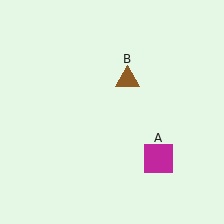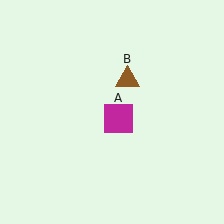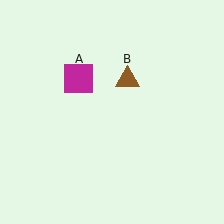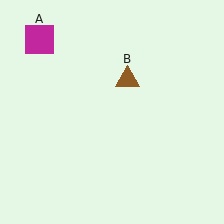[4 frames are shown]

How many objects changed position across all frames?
1 object changed position: magenta square (object A).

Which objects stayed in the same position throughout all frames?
Brown triangle (object B) remained stationary.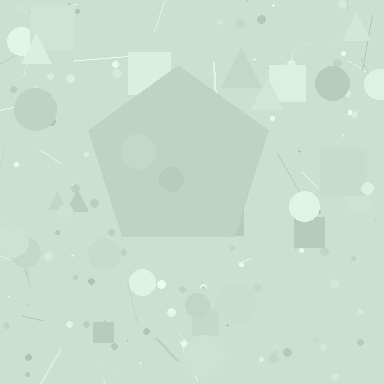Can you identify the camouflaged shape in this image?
The camouflaged shape is a pentagon.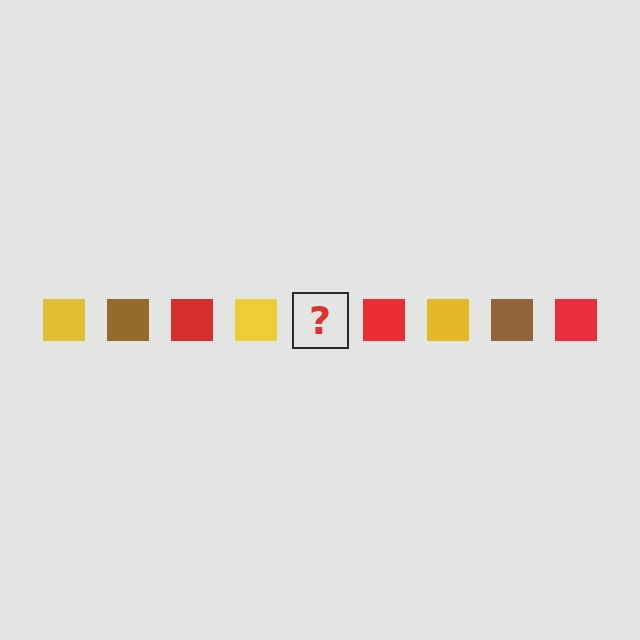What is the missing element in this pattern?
The missing element is a brown square.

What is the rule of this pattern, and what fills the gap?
The rule is that the pattern cycles through yellow, brown, red squares. The gap should be filled with a brown square.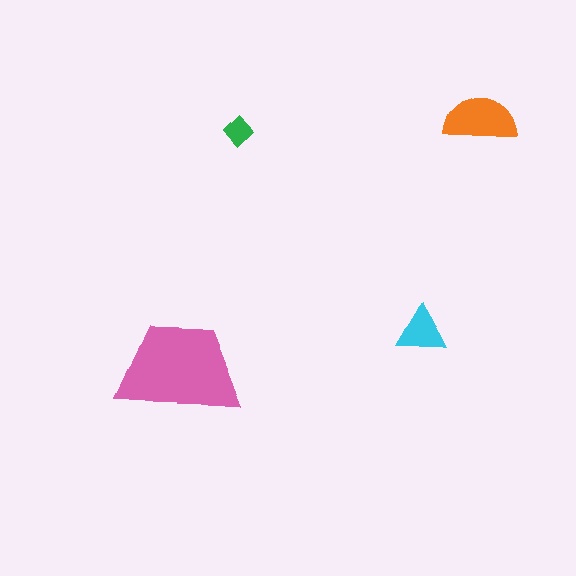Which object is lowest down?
The pink trapezoid is bottommost.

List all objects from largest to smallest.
The pink trapezoid, the orange semicircle, the cyan triangle, the green diamond.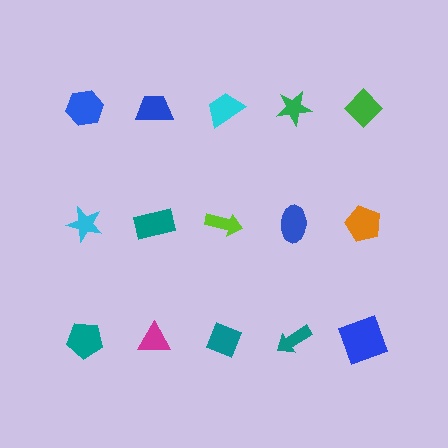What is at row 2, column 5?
An orange pentagon.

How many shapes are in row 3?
5 shapes.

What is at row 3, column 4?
A teal arrow.